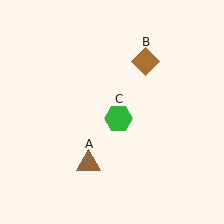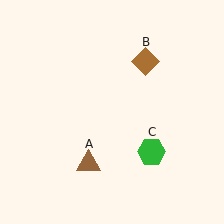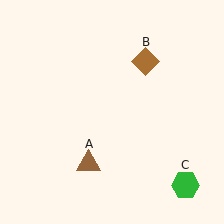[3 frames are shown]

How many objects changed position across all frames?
1 object changed position: green hexagon (object C).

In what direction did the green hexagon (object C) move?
The green hexagon (object C) moved down and to the right.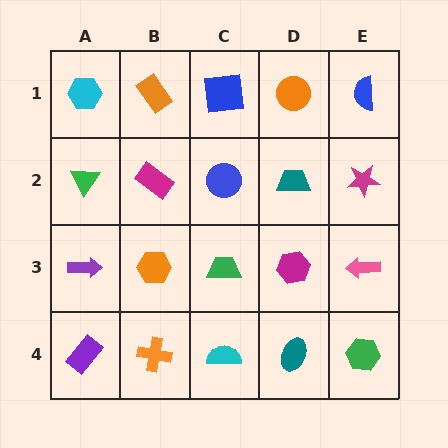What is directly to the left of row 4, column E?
A teal ellipse.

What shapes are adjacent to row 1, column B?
A magenta rectangle (row 2, column B), a cyan hexagon (row 1, column A), a blue square (row 1, column C).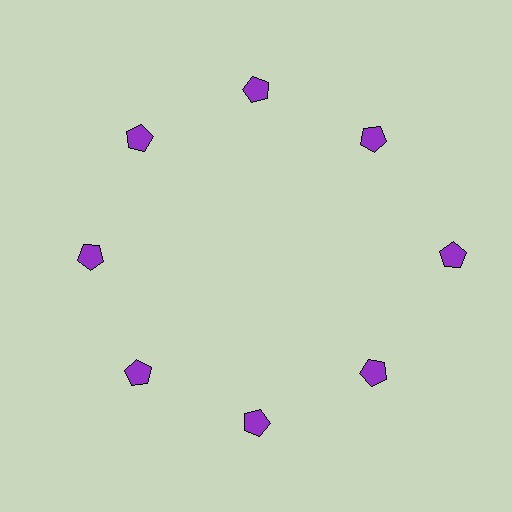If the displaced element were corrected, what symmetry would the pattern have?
It would have 8-fold rotational symmetry — the pattern would map onto itself every 45 degrees.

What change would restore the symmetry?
The symmetry would be restored by moving it inward, back onto the ring so that all 8 pentagons sit at equal angles and equal distance from the center.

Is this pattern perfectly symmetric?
No. The 8 purple pentagons are arranged in a ring, but one element near the 3 o'clock position is pushed outward from the center, breaking the 8-fold rotational symmetry.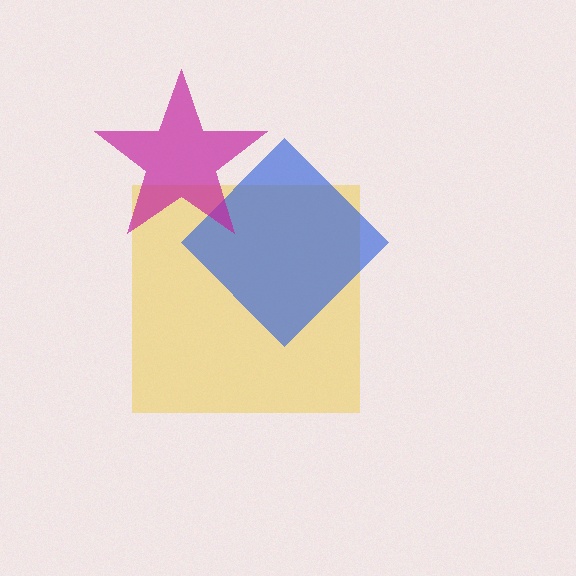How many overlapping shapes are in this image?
There are 3 overlapping shapes in the image.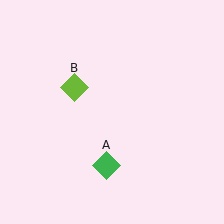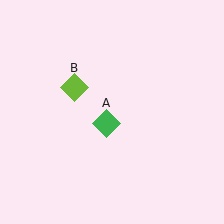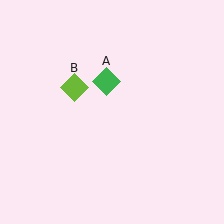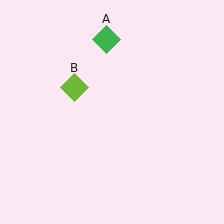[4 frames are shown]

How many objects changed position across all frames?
1 object changed position: green diamond (object A).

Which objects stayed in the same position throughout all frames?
Lime diamond (object B) remained stationary.